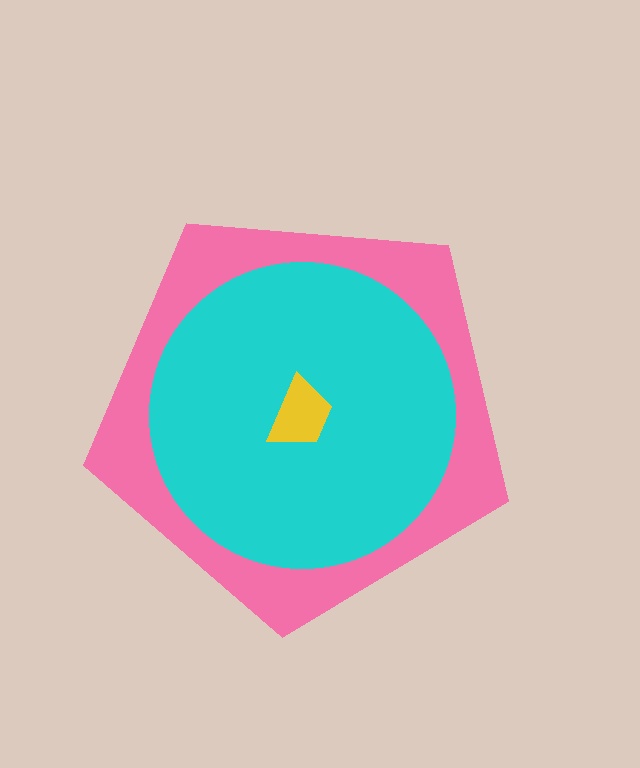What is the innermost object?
The yellow trapezoid.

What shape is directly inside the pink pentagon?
The cyan circle.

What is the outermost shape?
The pink pentagon.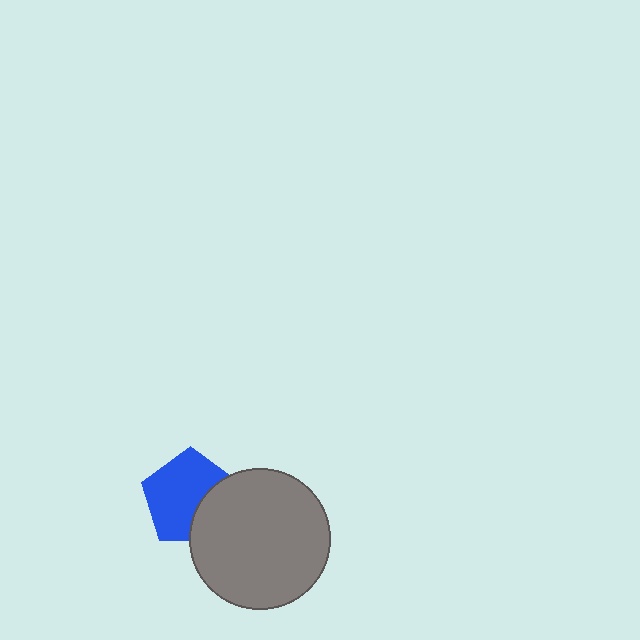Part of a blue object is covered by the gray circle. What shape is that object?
It is a pentagon.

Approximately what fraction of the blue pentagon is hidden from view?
Roughly 31% of the blue pentagon is hidden behind the gray circle.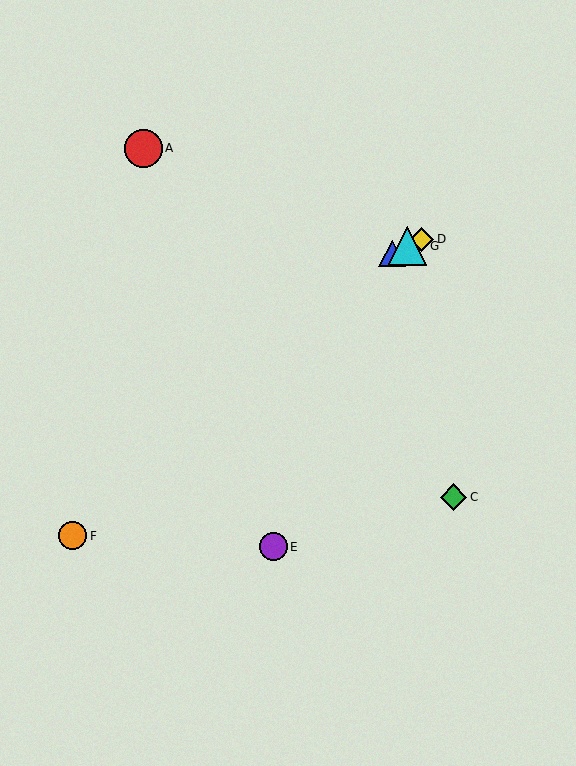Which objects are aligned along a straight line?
Objects B, D, G are aligned along a straight line.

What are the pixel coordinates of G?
Object G is at (407, 246).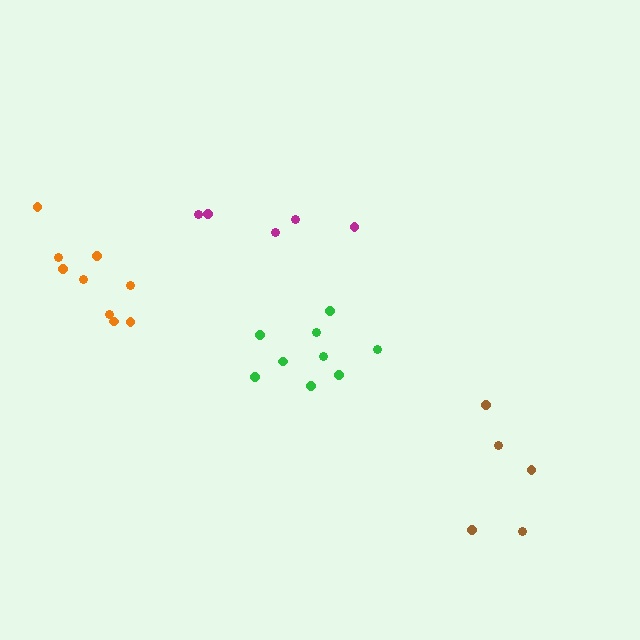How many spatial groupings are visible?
There are 4 spatial groupings.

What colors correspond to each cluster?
The clusters are colored: green, brown, magenta, orange.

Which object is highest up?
The magenta cluster is topmost.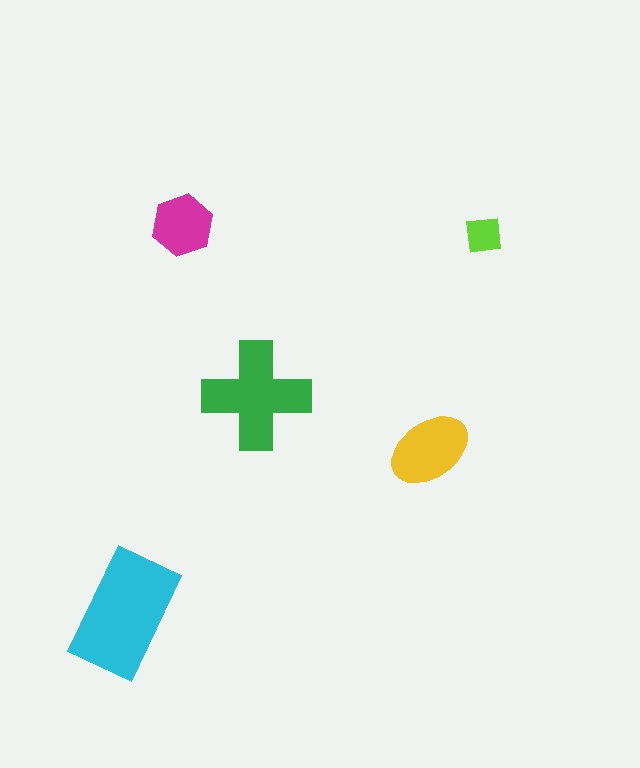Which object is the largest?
The cyan rectangle.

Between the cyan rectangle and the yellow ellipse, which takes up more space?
The cyan rectangle.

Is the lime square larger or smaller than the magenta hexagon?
Smaller.